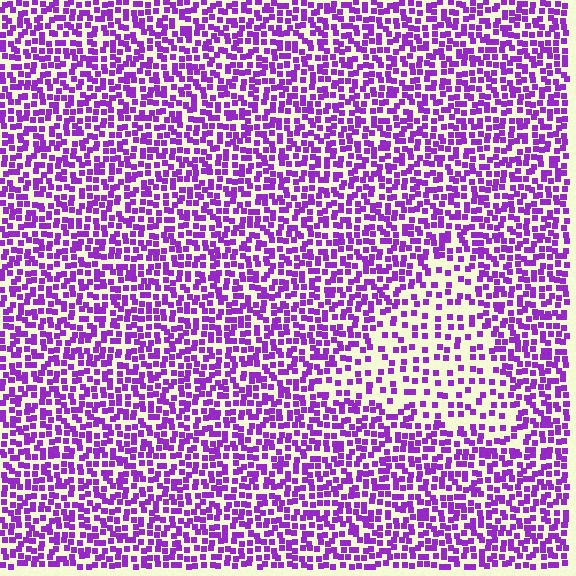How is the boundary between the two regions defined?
The boundary is defined by a change in element density (approximately 2.1x ratio). All elements are the same color, size, and shape.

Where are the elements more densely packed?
The elements are more densely packed outside the triangle boundary.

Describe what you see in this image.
The image contains small purple elements arranged at two different densities. A triangle-shaped region is visible where the elements are less densely packed than the surrounding area.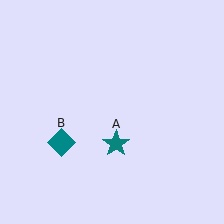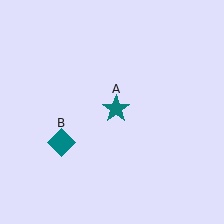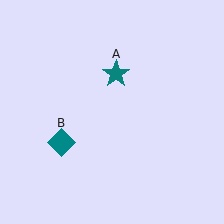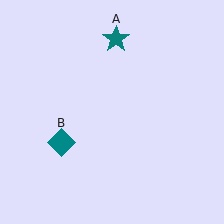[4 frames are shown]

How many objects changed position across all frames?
1 object changed position: teal star (object A).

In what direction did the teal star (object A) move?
The teal star (object A) moved up.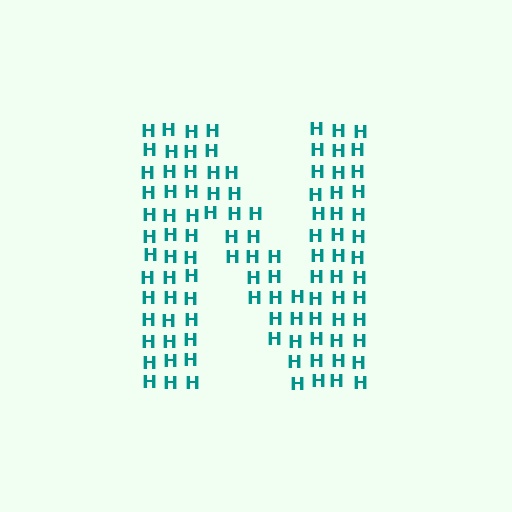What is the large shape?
The large shape is the letter N.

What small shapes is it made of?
It is made of small letter H's.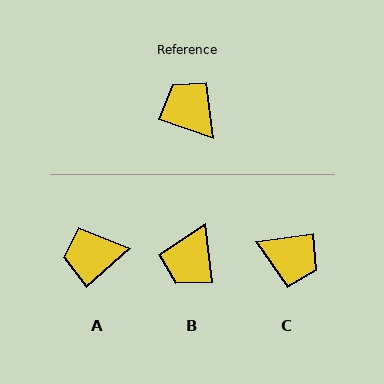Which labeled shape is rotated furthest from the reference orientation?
C, about 153 degrees away.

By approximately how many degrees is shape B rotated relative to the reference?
Approximately 116 degrees counter-clockwise.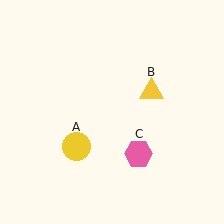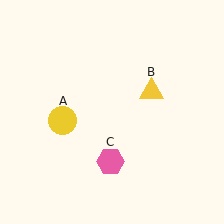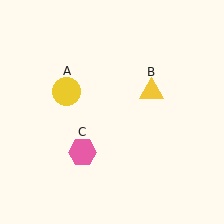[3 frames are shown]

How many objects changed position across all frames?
2 objects changed position: yellow circle (object A), pink hexagon (object C).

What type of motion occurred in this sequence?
The yellow circle (object A), pink hexagon (object C) rotated clockwise around the center of the scene.